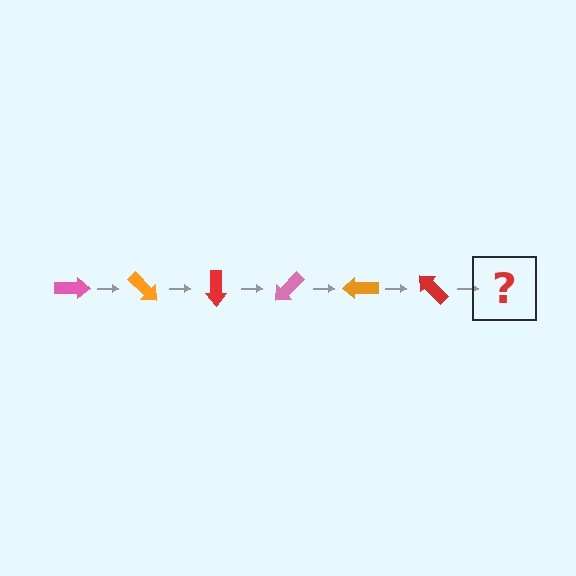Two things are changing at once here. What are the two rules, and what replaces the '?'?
The two rules are that it rotates 45 degrees each step and the color cycles through pink, orange, and red. The '?' should be a pink arrow, rotated 270 degrees from the start.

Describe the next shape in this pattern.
It should be a pink arrow, rotated 270 degrees from the start.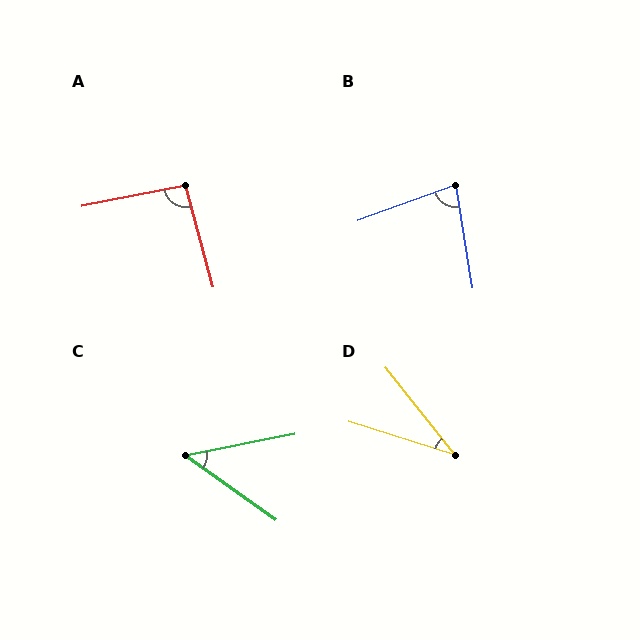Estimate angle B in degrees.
Approximately 79 degrees.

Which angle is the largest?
A, at approximately 94 degrees.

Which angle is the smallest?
D, at approximately 34 degrees.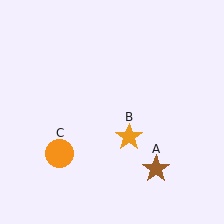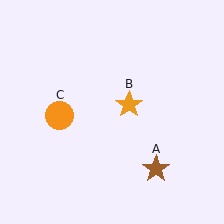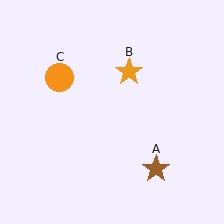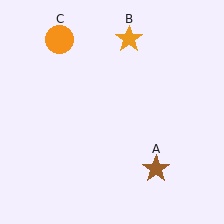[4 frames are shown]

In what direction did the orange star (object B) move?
The orange star (object B) moved up.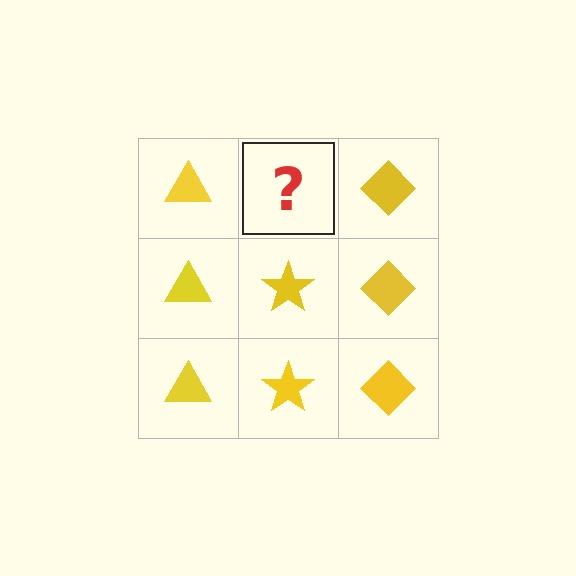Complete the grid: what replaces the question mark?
The question mark should be replaced with a yellow star.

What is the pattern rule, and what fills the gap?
The rule is that each column has a consistent shape. The gap should be filled with a yellow star.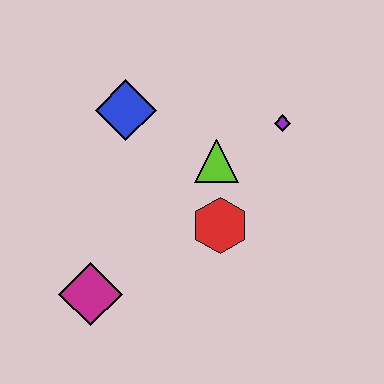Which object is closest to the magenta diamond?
The red hexagon is closest to the magenta diamond.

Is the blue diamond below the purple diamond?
No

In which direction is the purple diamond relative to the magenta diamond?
The purple diamond is to the right of the magenta diamond.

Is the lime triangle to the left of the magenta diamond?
No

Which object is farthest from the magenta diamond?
The purple diamond is farthest from the magenta diamond.